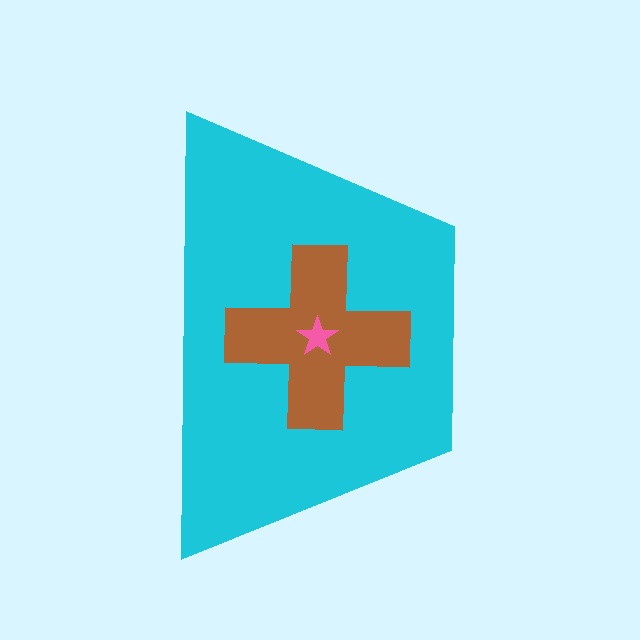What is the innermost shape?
The pink star.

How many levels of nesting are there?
3.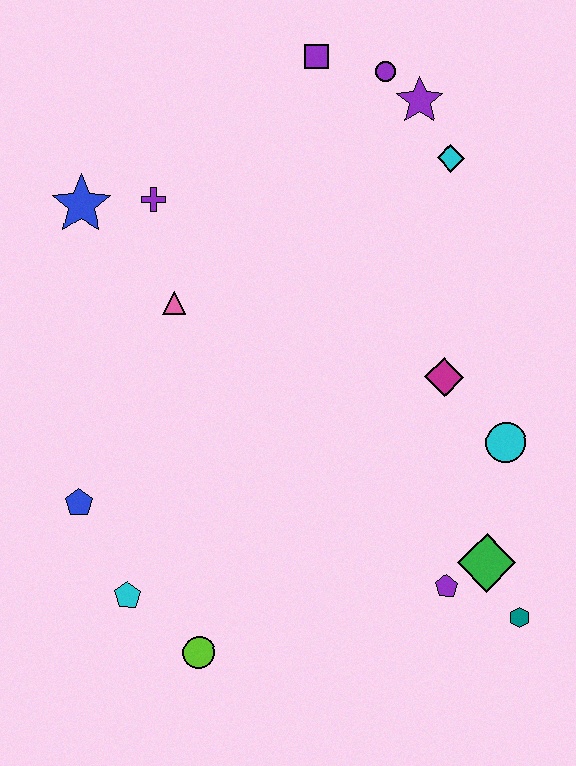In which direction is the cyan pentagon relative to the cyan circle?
The cyan pentagon is to the left of the cyan circle.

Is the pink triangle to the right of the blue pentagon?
Yes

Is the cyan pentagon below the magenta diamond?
Yes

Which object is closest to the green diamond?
The purple pentagon is closest to the green diamond.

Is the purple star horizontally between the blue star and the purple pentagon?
Yes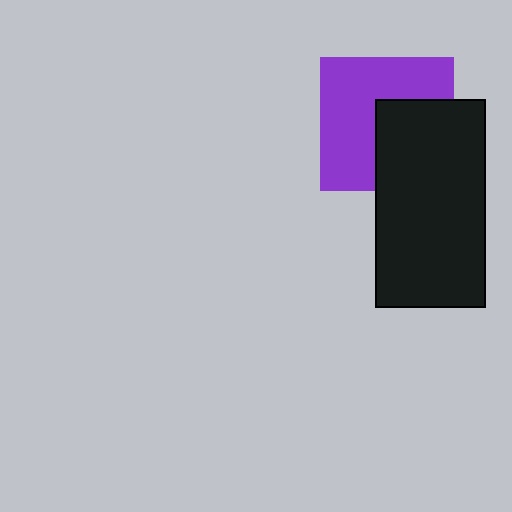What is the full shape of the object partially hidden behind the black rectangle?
The partially hidden object is a purple square.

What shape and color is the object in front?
The object in front is a black rectangle.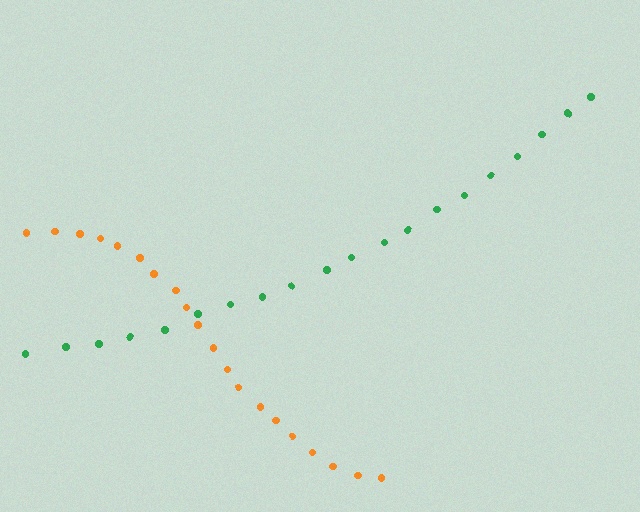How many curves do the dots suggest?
There are 2 distinct paths.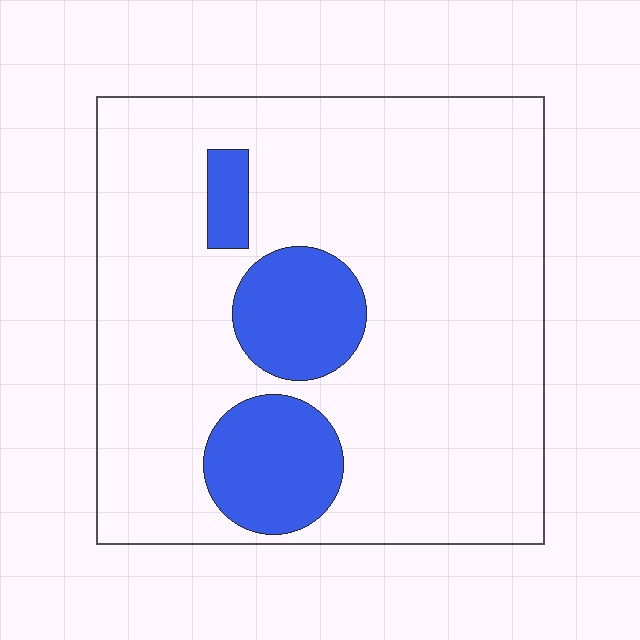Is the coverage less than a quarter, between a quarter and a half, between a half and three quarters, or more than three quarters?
Less than a quarter.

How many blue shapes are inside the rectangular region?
3.